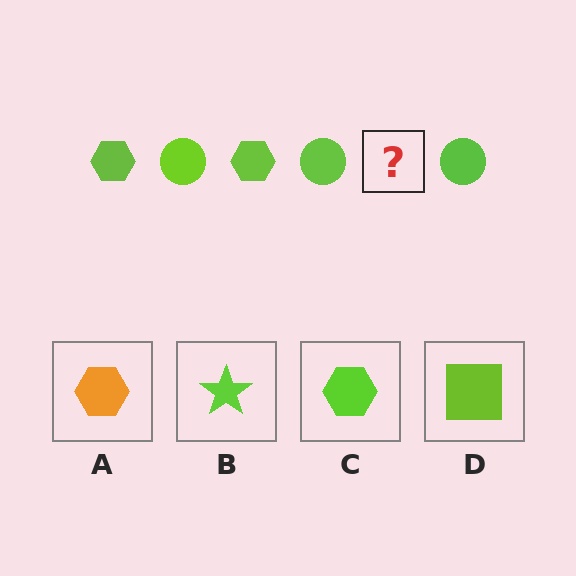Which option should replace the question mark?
Option C.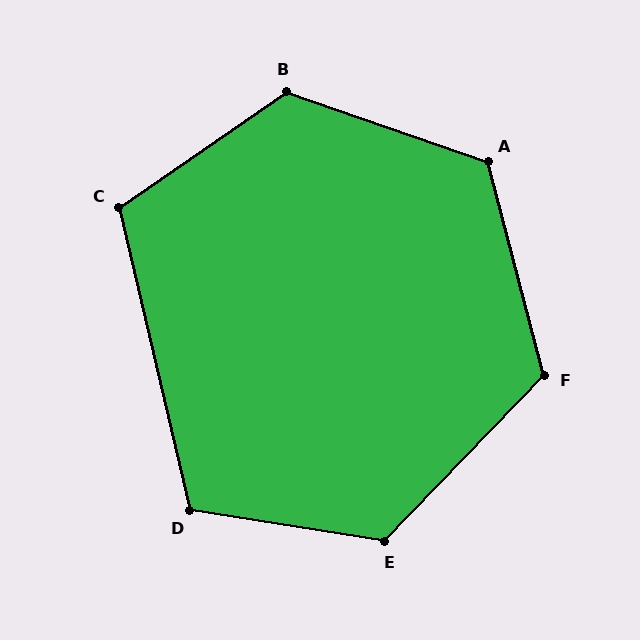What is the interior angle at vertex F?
Approximately 121 degrees (obtuse).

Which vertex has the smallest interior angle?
C, at approximately 111 degrees.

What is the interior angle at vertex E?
Approximately 125 degrees (obtuse).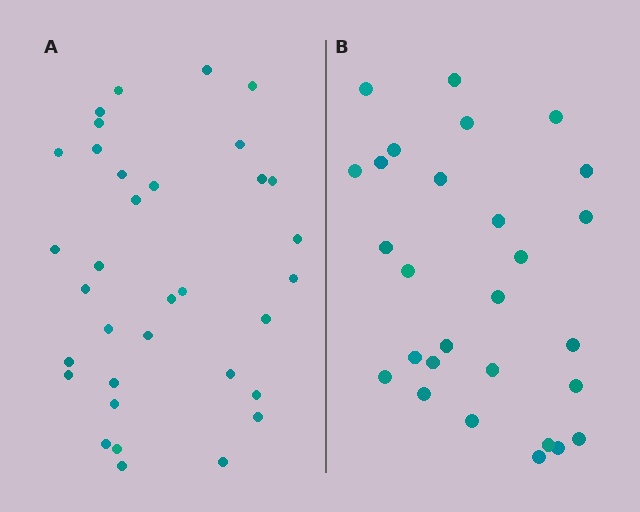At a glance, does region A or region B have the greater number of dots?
Region A (the left region) has more dots.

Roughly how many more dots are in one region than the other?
Region A has about 6 more dots than region B.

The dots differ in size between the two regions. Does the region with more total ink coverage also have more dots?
No. Region B has more total ink coverage because its dots are larger, but region A actually contains more individual dots. Total area can be misleading — the number of items is what matters here.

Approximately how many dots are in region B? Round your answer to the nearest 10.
About 30 dots. (The exact count is 28, which rounds to 30.)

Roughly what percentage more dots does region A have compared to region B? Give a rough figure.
About 20% more.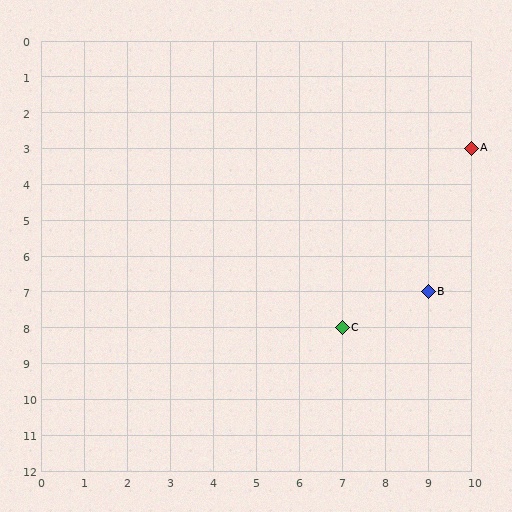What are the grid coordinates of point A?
Point A is at grid coordinates (10, 3).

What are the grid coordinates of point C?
Point C is at grid coordinates (7, 8).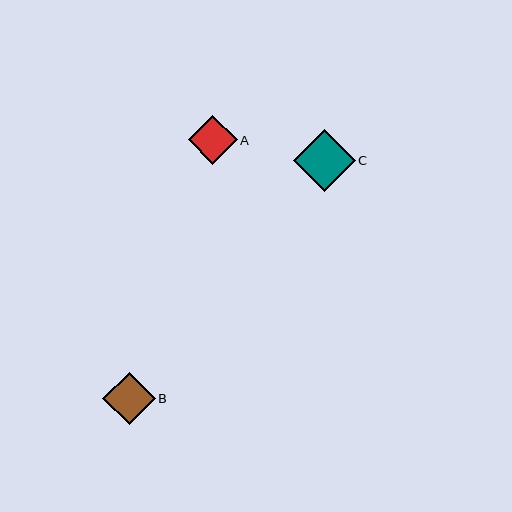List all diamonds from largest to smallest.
From largest to smallest: C, B, A.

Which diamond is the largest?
Diamond C is the largest with a size of approximately 62 pixels.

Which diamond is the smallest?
Diamond A is the smallest with a size of approximately 49 pixels.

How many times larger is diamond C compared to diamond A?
Diamond C is approximately 1.3 times the size of diamond A.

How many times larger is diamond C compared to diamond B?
Diamond C is approximately 1.2 times the size of diamond B.